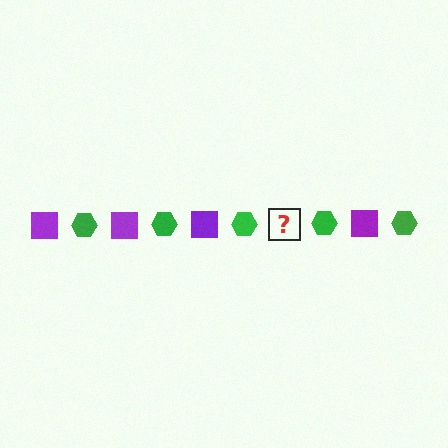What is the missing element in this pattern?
The missing element is a purple square.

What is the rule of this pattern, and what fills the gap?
The rule is that the pattern alternates between purple square and green hexagon. The gap should be filled with a purple square.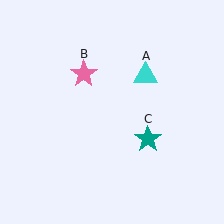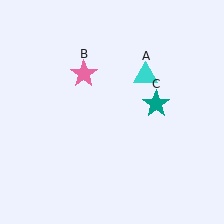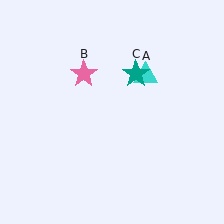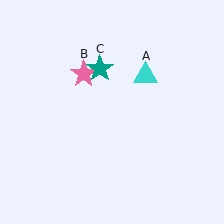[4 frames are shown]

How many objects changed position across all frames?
1 object changed position: teal star (object C).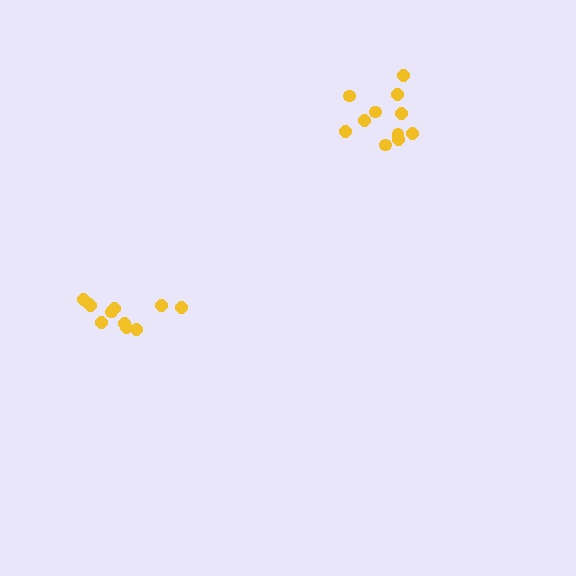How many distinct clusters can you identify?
There are 2 distinct clusters.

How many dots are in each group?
Group 1: 11 dots, Group 2: 11 dots (22 total).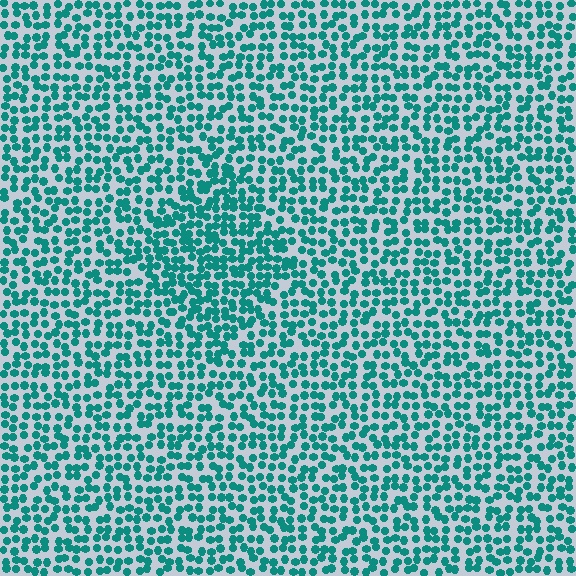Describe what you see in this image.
The image contains small teal elements arranged at two different densities. A diamond-shaped region is visible where the elements are more densely packed than the surrounding area.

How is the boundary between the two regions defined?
The boundary is defined by a change in element density (approximately 1.5x ratio). All elements are the same color, size, and shape.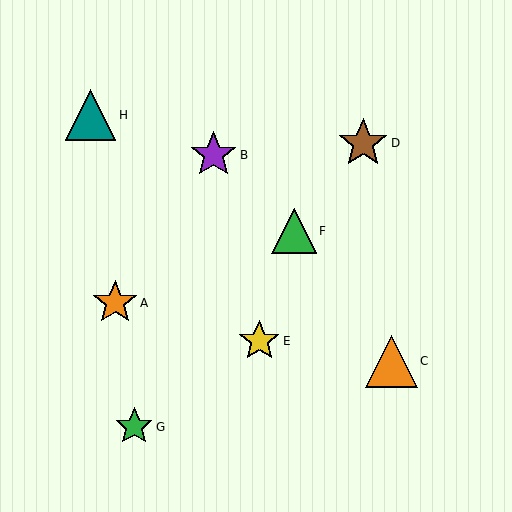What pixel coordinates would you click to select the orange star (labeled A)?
Click at (115, 303) to select the orange star A.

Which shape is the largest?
The orange triangle (labeled C) is the largest.